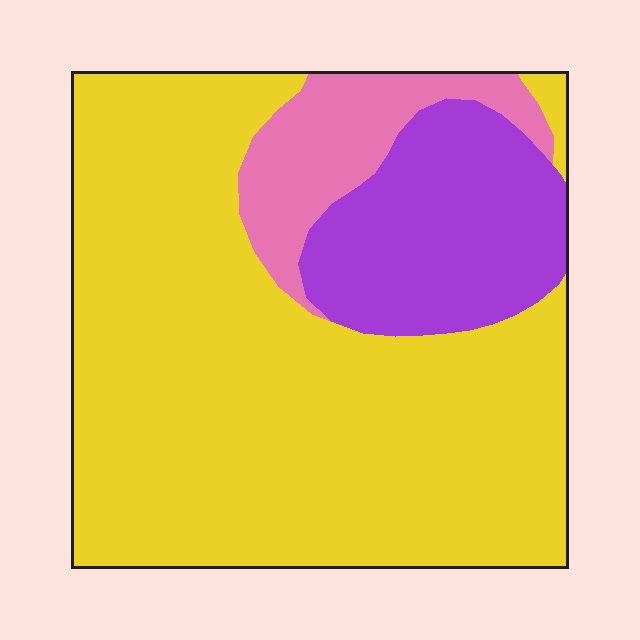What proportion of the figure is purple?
Purple covers 19% of the figure.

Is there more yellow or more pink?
Yellow.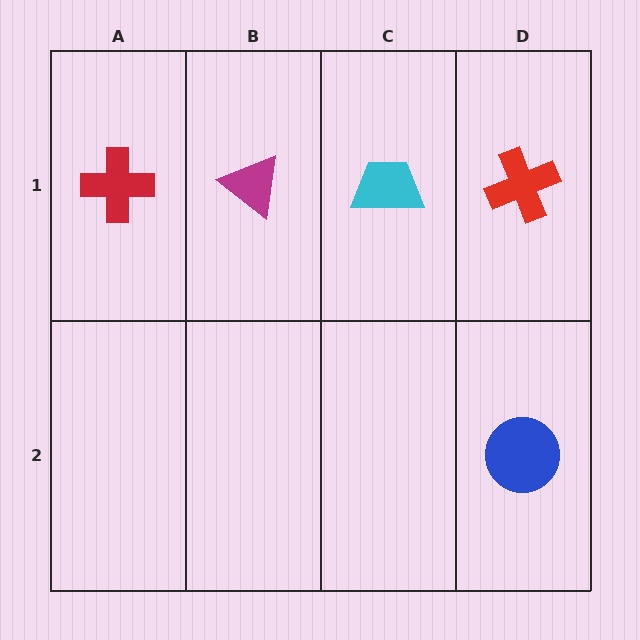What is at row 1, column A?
A red cross.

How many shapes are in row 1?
4 shapes.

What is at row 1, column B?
A magenta triangle.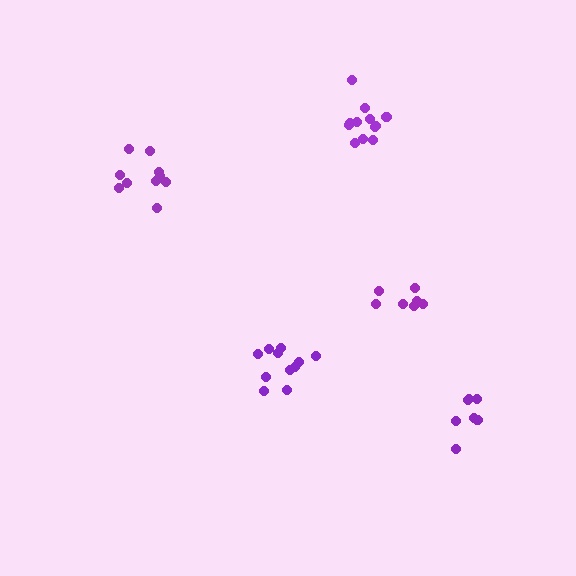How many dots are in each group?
Group 1: 10 dots, Group 2: 11 dots, Group 3: 12 dots, Group 4: 7 dots, Group 5: 7 dots (47 total).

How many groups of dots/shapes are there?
There are 5 groups.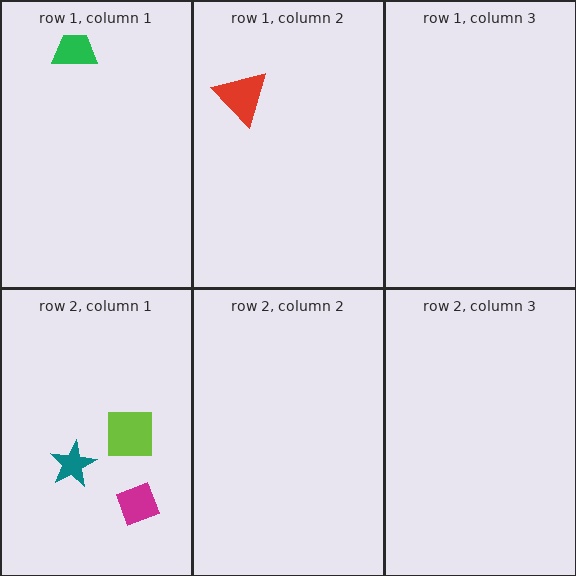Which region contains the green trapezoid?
The row 1, column 1 region.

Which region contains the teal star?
The row 2, column 1 region.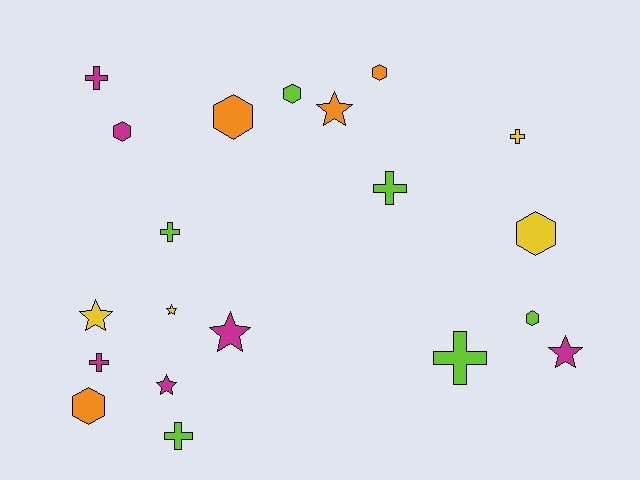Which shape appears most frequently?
Cross, with 7 objects.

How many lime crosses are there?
There are 4 lime crosses.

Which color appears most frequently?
Magenta, with 6 objects.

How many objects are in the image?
There are 20 objects.